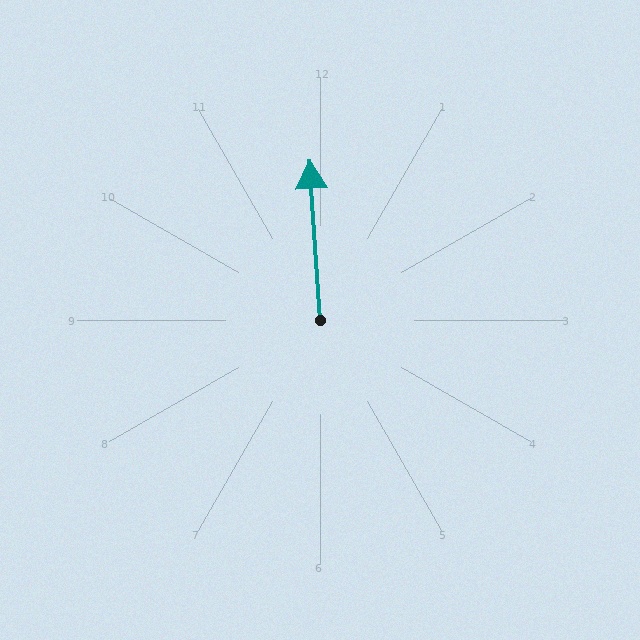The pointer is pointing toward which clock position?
Roughly 12 o'clock.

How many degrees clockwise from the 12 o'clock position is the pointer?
Approximately 356 degrees.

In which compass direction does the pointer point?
North.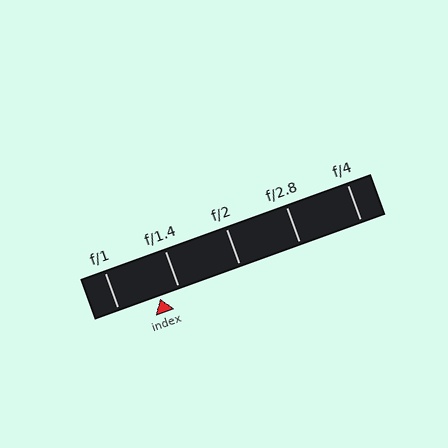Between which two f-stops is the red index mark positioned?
The index mark is between f/1 and f/1.4.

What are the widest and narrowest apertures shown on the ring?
The widest aperture shown is f/1 and the narrowest is f/4.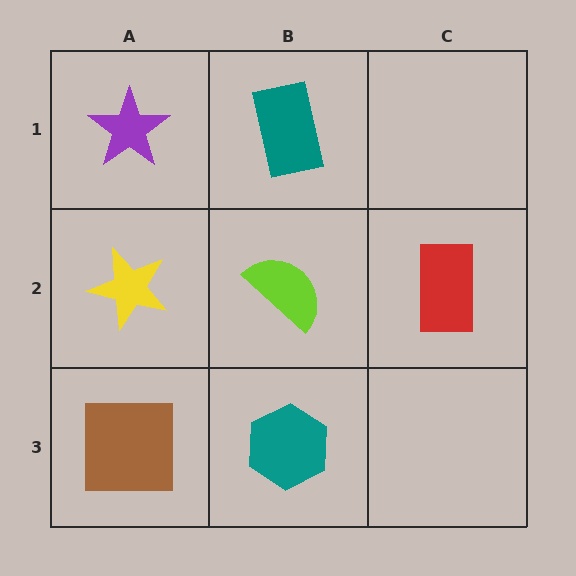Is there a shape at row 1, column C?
No, that cell is empty.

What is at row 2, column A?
A yellow star.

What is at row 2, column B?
A lime semicircle.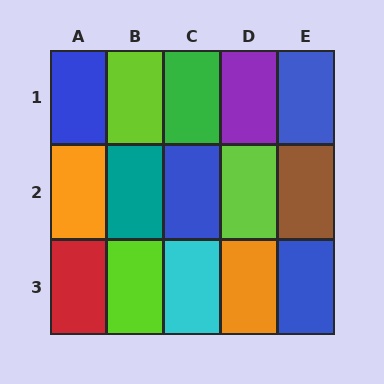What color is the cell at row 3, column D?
Orange.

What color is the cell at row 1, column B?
Lime.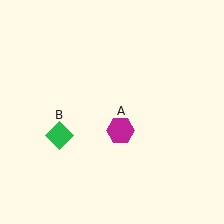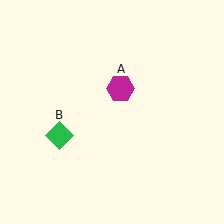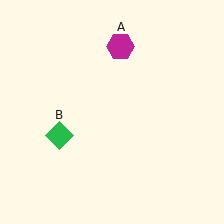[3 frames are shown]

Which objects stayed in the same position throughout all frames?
Green diamond (object B) remained stationary.